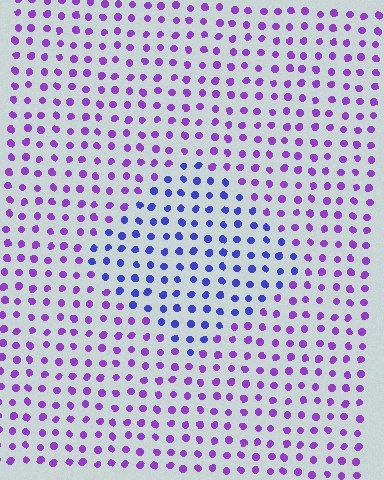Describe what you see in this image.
The image is filled with small purple elements in a uniform arrangement. A diamond-shaped region is visible where the elements are tinted to a slightly different hue, forming a subtle color boundary.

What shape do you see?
I see a diamond.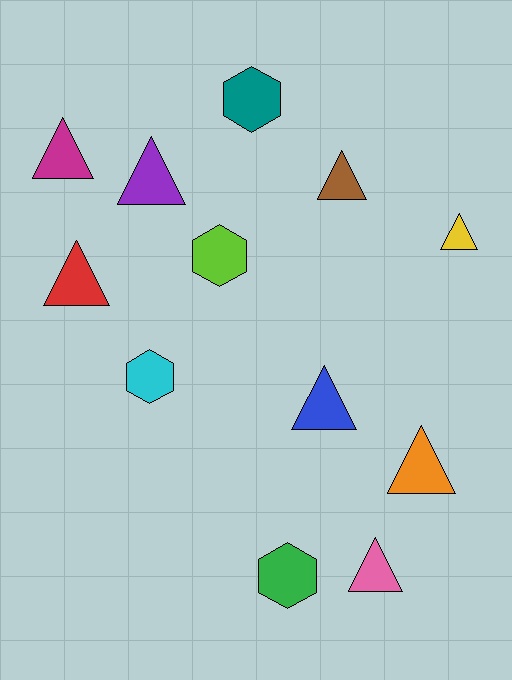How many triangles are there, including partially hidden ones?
There are 8 triangles.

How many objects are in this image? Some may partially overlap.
There are 12 objects.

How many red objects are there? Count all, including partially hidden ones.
There is 1 red object.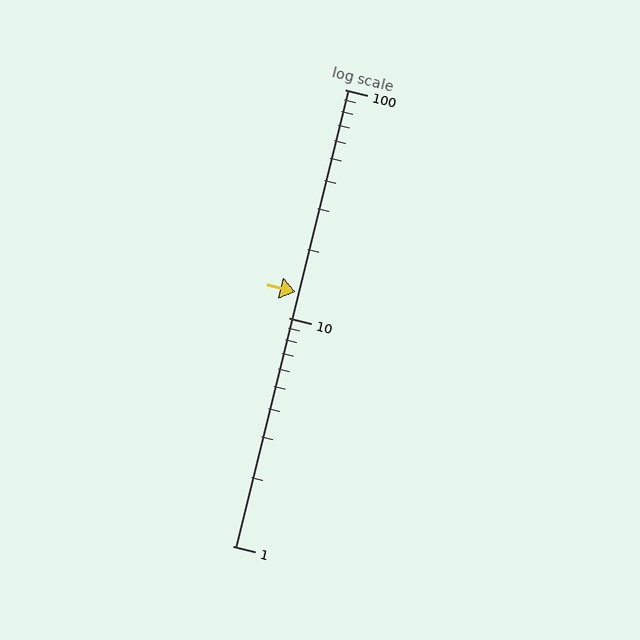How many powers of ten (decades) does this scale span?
The scale spans 2 decades, from 1 to 100.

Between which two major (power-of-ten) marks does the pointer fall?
The pointer is between 10 and 100.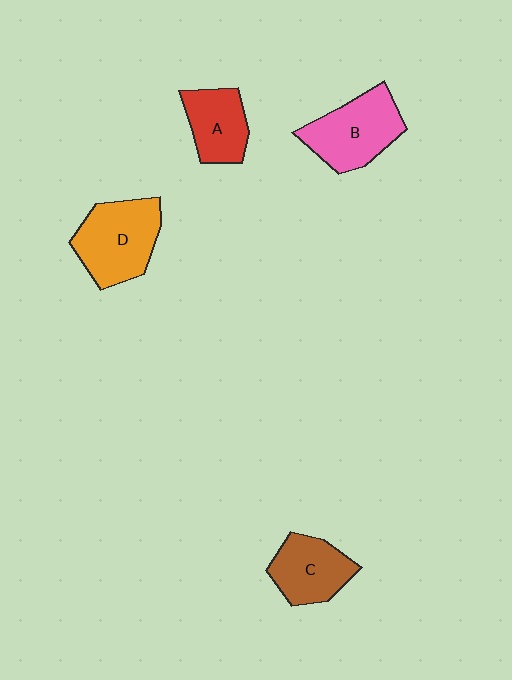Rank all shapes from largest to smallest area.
From largest to smallest: D (orange), B (pink), C (brown), A (red).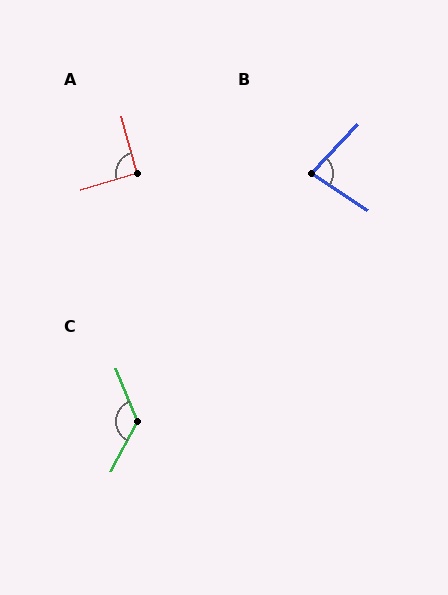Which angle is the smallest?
B, at approximately 79 degrees.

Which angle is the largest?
C, at approximately 130 degrees.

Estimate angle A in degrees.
Approximately 91 degrees.